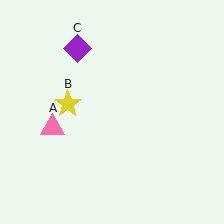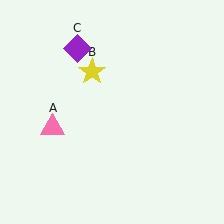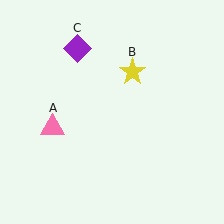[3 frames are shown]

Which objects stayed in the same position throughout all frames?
Pink triangle (object A) and purple diamond (object C) remained stationary.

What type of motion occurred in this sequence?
The yellow star (object B) rotated clockwise around the center of the scene.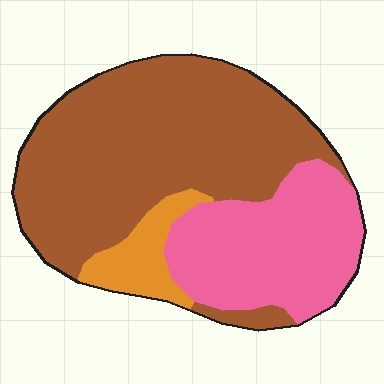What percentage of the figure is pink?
Pink covers 31% of the figure.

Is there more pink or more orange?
Pink.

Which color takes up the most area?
Brown, at roughly 60%.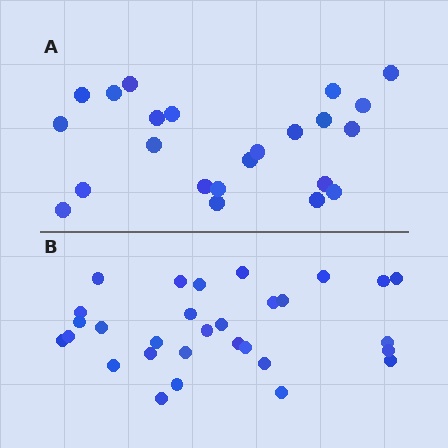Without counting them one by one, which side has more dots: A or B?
Region B (the bottom region) has more dots.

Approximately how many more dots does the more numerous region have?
Region B has roughly 8 or so more dots than region A.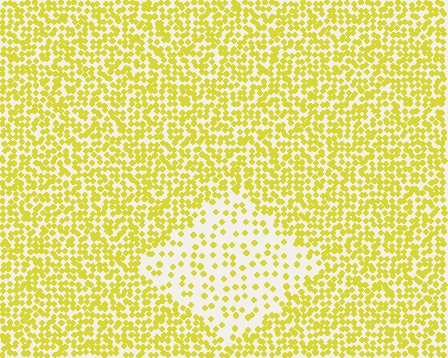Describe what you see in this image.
The image contains small yellow elements arranged at two different densities. A diamond-shaped region is visible where the elements are less densely packed than the surrounding area.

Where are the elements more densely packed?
The elements are more densely packed outside the diamond boundary.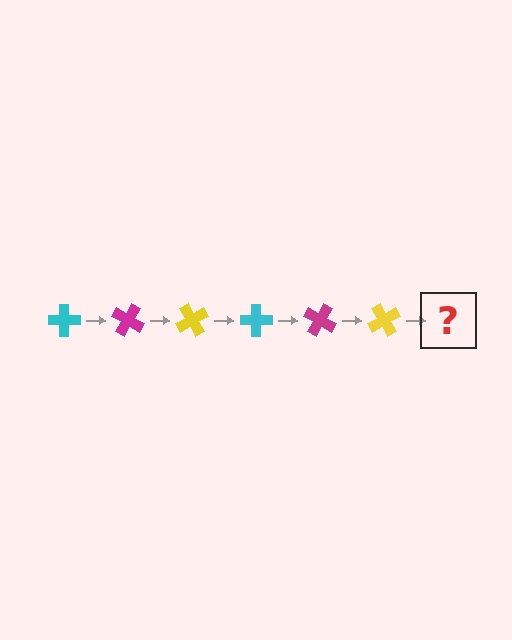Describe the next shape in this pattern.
It should be a cyan cross, rotated 180 degrees from the start.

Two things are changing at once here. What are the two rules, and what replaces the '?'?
The two rules are that it rotates 30 degrees each step and the color cycles through cyan, magenta, and yellow. The '?' should be a cyan cross, rotated 180 degrees from the start.